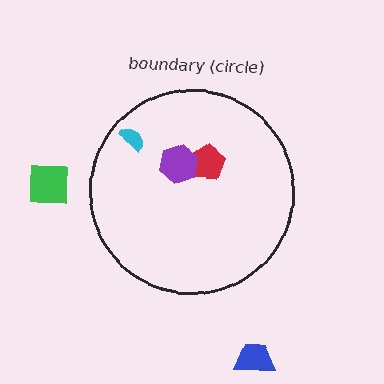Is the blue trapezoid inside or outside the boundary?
Outside.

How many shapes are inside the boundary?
3 inside, 2 outside.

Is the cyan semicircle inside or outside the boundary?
Inside.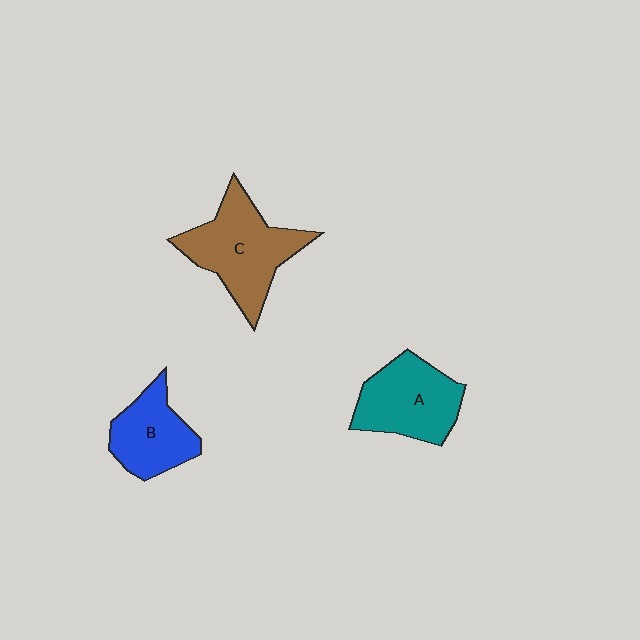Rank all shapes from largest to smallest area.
From largest to smallest: C (brown), A (teal), B (blue).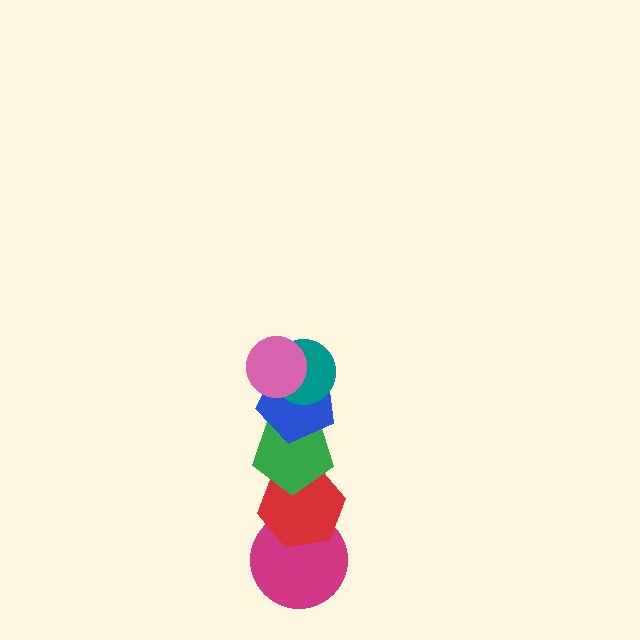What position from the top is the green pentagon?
The green pentagon is 4th from the top.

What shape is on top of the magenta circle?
The red hexagon is on top of the magenta circle.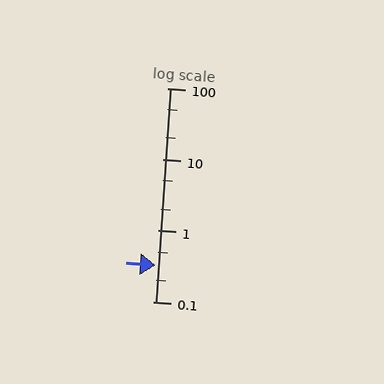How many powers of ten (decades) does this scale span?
The scale spans 3 decades, from 0.1 to 100.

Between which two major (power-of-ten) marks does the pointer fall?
The pointer is between 0.1 and 1.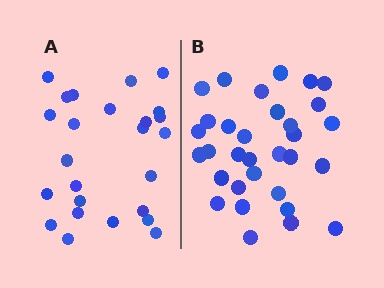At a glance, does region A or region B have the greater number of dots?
Region B (the right region) has more dots.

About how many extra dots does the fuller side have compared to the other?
Region B has roughly 8 or so more dots than region A.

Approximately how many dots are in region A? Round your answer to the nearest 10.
About 20 dots. (The exact count is 25, which rounds to 20.)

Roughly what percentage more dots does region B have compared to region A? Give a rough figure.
About 30% more.